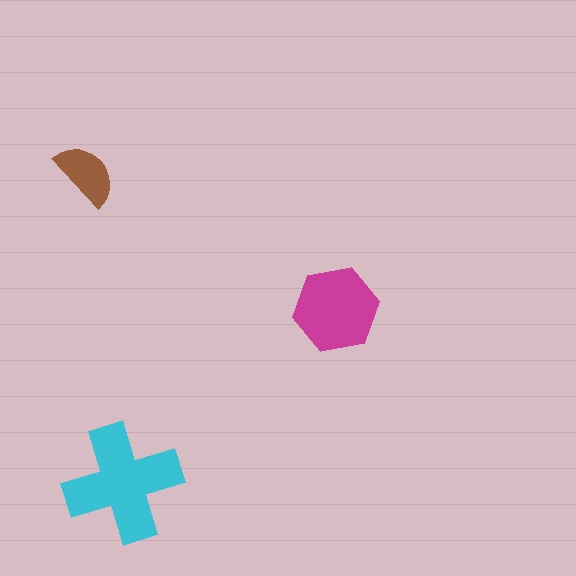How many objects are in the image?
There are 3 objects in the image.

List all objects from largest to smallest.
The cyan cross, the magenta hexagon, the brown semicircle.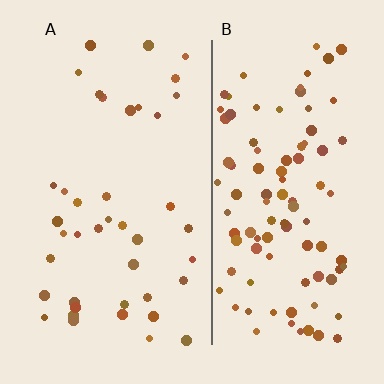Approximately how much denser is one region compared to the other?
Approximately 2.4× — region B over region A.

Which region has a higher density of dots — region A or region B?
B (the right).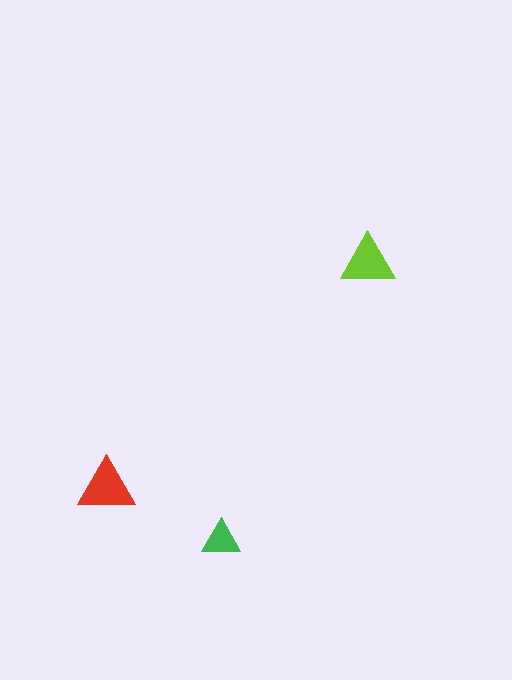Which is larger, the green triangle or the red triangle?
The red one.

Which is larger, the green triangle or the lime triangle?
The lime one.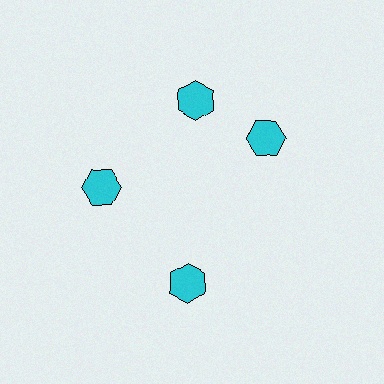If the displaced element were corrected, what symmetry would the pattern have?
It would have 4-fold rotational symmetry — the pattern would map onto itself every 90 degrees.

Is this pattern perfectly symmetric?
No. The 4 cyan hexagons are arranged in a ring, but one element near the 3 o'clock position is rotated out of alignment along the ring, breaking the 4-fold rotational symmetry.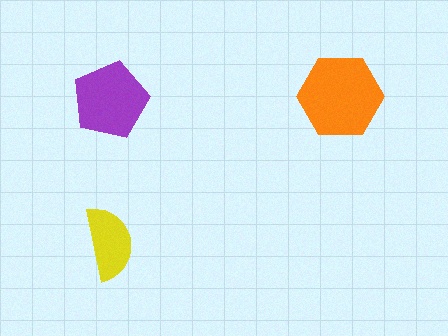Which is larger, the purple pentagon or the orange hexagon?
The orange hexagon.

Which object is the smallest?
The yellow semicircle.